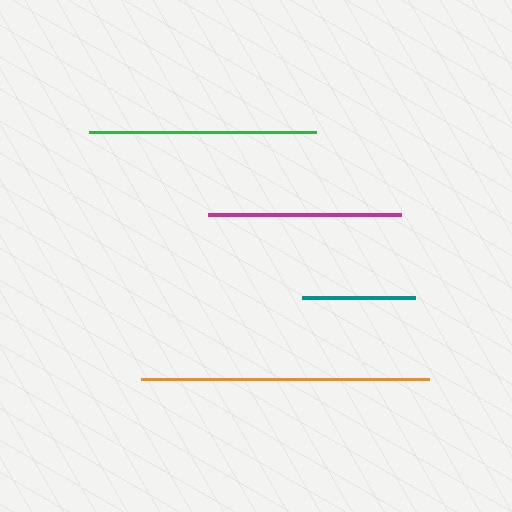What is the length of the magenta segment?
The magenta segment is approximately 193 pixels long.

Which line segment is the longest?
The orange line is the longest at approximately 289 pixels.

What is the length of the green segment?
The green segment is approximately 227 pixels long.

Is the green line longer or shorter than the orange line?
The orange line is longer than the green line.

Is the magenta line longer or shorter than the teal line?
The magenta line is longer than the teal line.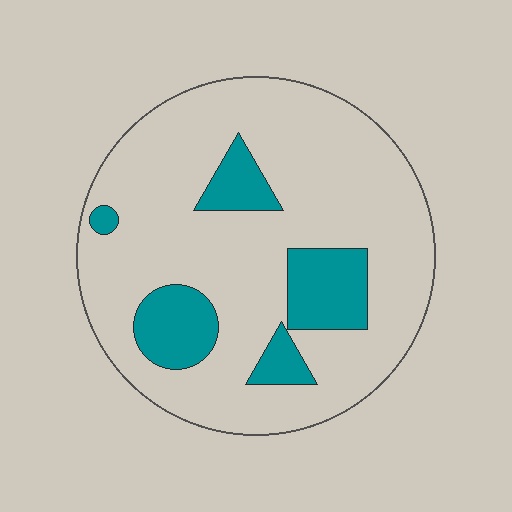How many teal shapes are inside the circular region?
5.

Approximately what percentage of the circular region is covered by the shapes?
Approximately 20%.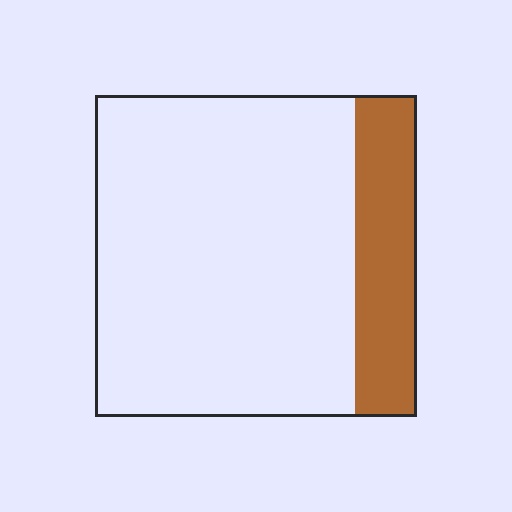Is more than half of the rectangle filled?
No.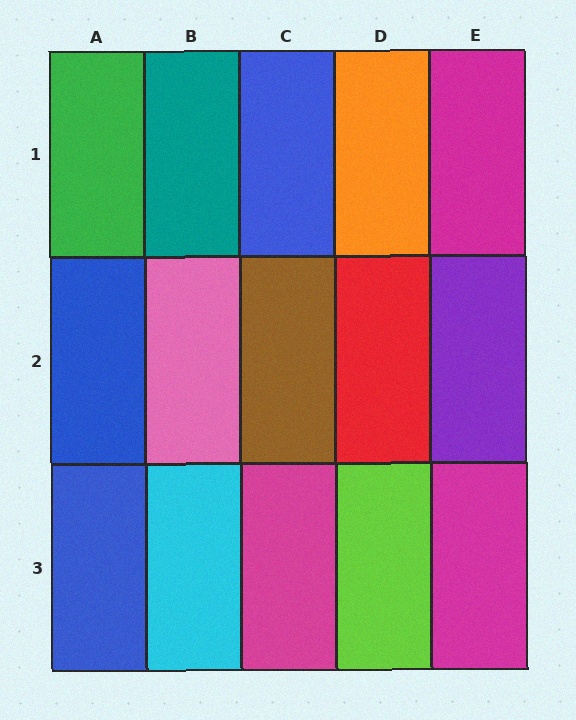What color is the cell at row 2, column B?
Pink.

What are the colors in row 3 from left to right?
Blue, cyan, magenta, lime, magenta.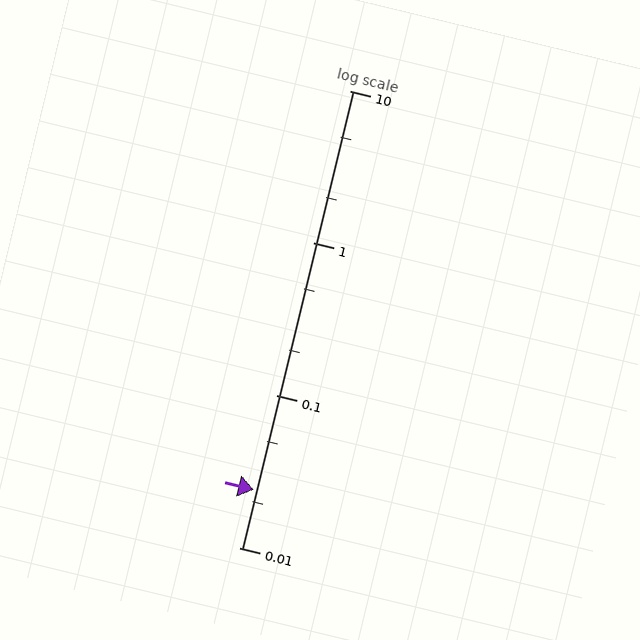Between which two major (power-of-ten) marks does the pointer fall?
The pointer is between 0.01 and 0.1.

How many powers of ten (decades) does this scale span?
The scale spans 3 decades, from 0.01 to 10.